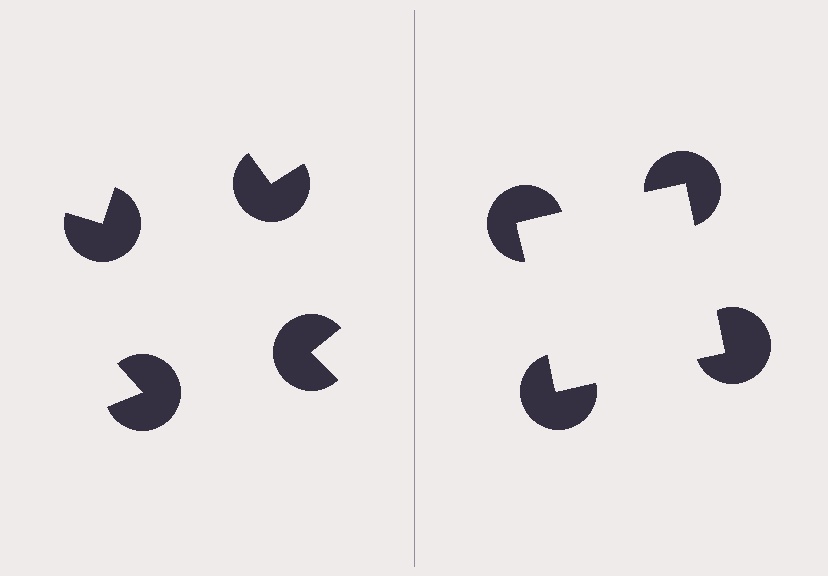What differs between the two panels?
The pac-man discs are positioned identically on both sides; only the wedge orientations differ. On the right they align to a square; on the left they are misaligned.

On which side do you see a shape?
An illusory square appears on the right side. On the left side the wedge cuts are rotated, so no coherent shape forms.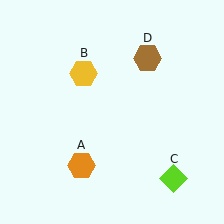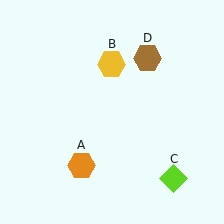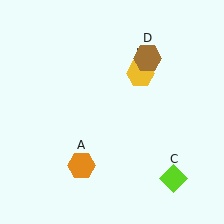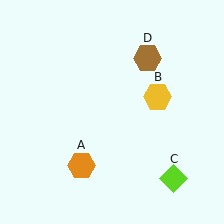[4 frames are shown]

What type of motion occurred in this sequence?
The yellow hexagon (object B) rotated clockwise around the center of the scene.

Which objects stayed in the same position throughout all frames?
Orange hexagon (object A) and lime diamond (object C) and brown hexagon (object D) remained stationary.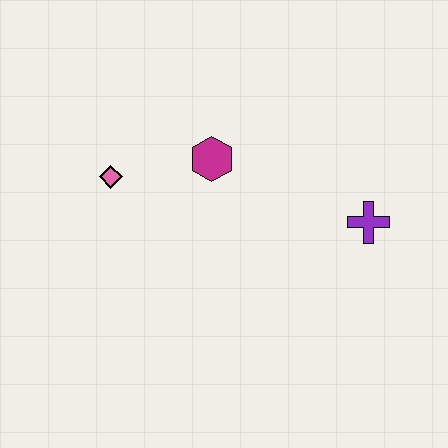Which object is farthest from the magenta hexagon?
The purple cross is farthest from the magenta hexagon.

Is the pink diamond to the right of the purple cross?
No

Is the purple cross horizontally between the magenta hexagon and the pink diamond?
No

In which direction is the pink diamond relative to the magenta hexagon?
The pink diamond is to the left of the magenta hexagon.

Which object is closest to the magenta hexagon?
The pink diamond is closest to the magenta hexagon.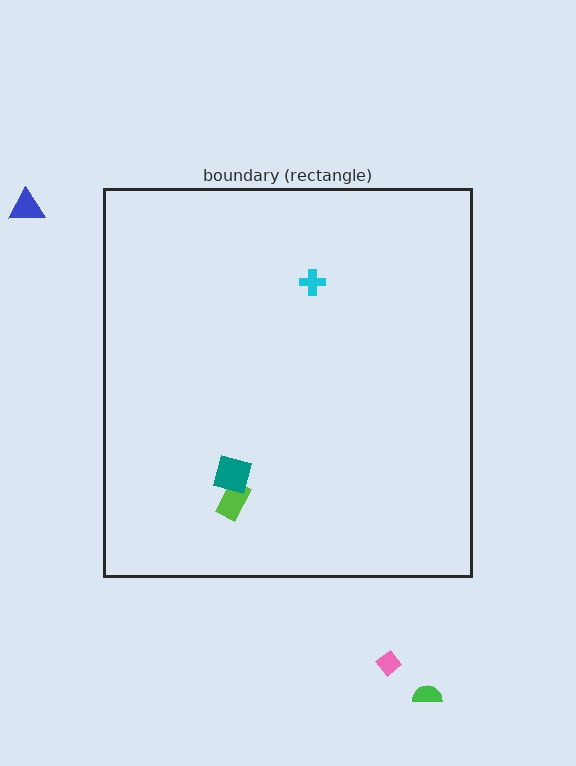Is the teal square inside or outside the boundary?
Inside.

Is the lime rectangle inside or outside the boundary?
Inside.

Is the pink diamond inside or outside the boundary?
Outside.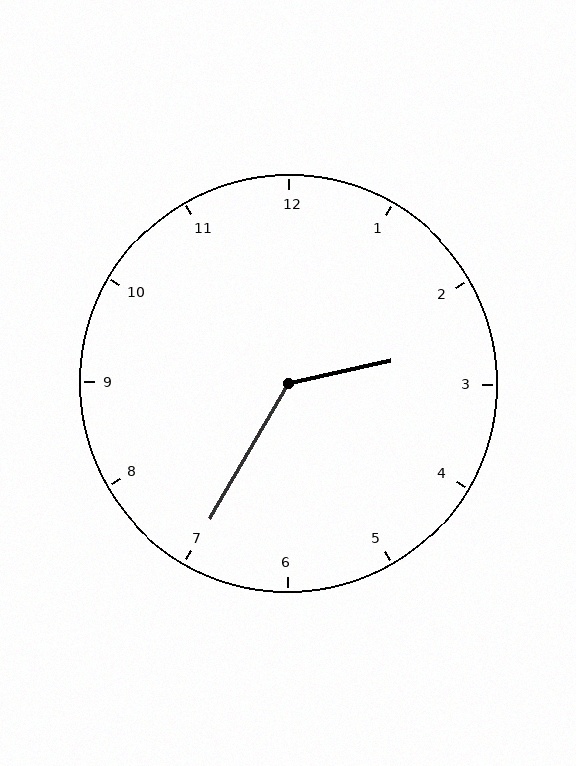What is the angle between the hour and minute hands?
Approximately 132 degrees.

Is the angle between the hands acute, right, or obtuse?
It is obtuse.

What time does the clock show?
2:35.